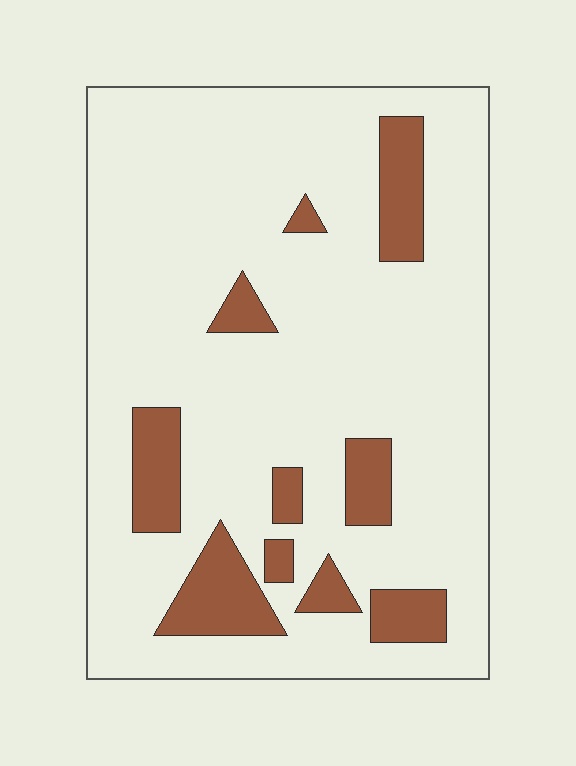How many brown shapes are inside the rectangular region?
10.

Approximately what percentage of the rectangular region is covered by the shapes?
Approximately 15%.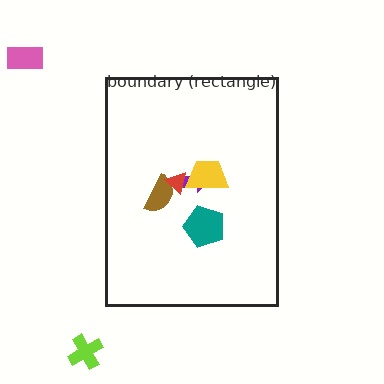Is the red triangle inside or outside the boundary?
Inside.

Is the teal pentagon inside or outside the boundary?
Inside.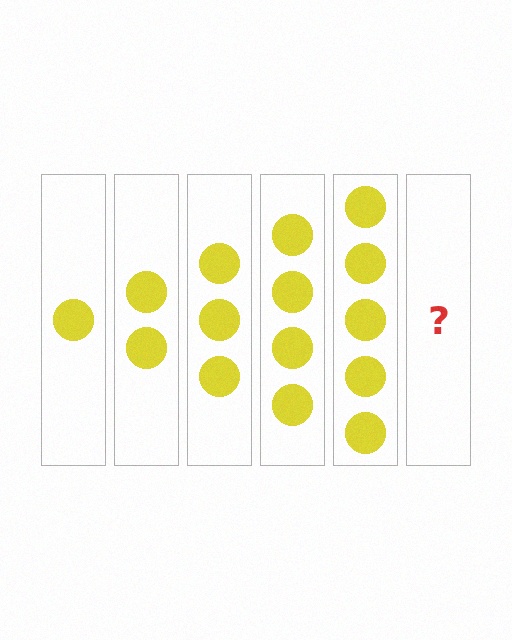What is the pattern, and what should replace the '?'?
The pattern is that each step adds one more circle. The '?' should be 6 circles.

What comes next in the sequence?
The next element should be 6 circles.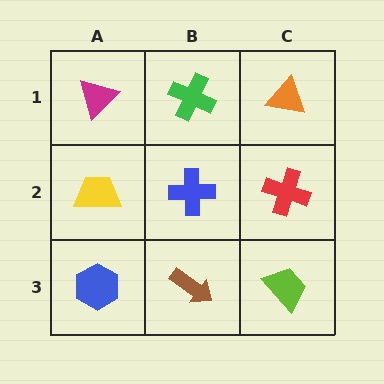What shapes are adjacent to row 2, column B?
A green cross (row 1, column B), a brown arrow (row 3, column B), a yellow trapezoid (row 2, column A), a red cross (row 2, column C).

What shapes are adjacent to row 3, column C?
A red cross (row 2, column C), a brown arrow (row 3, column B).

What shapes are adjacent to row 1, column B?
A blue cross (row 2, column B), a magenta triangle (row 1, column A), an orange triangle (row 1, column C).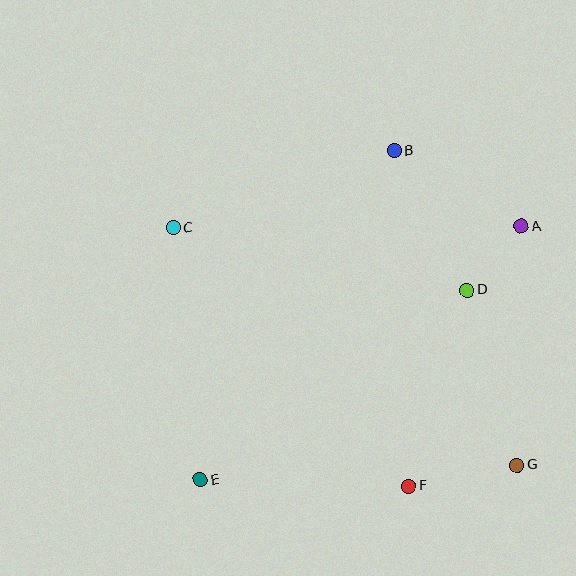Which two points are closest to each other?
Points A and D are closest to each other.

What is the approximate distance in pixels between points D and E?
The distance between D and E is approximately 328 pixels.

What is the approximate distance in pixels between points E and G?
The distance between E and G is approximately 317 pixels.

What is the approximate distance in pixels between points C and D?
The distance between C and D is approximately 300 pixels.